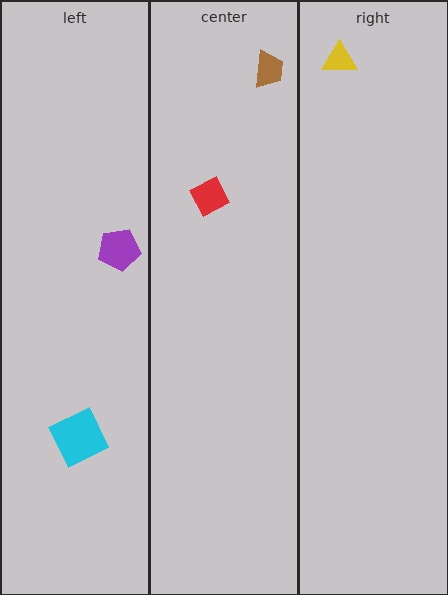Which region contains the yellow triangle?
The right region.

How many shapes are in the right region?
1.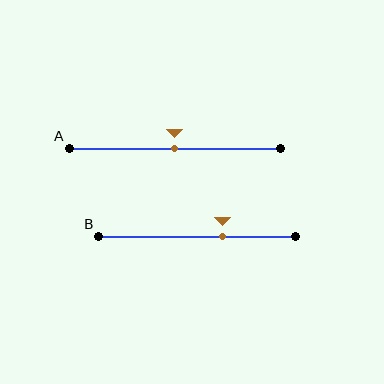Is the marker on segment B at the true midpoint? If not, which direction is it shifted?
No, the marker on segment B is shifted to the right by about 13% of the segment length.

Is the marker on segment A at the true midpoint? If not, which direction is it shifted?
Yes, the marker on segment A is at the true midpoint.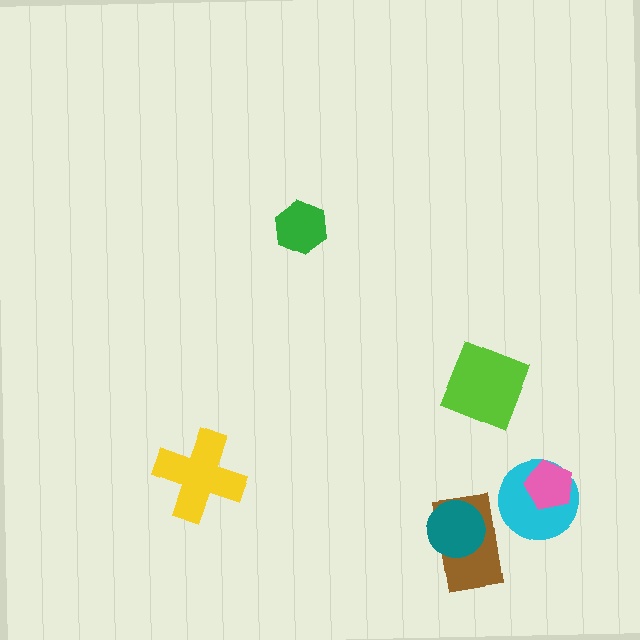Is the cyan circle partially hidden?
Yes, it is partially covered by another shape.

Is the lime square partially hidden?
No, no other shape covers it.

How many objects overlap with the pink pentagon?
1 object overlaps with the pink pentagon.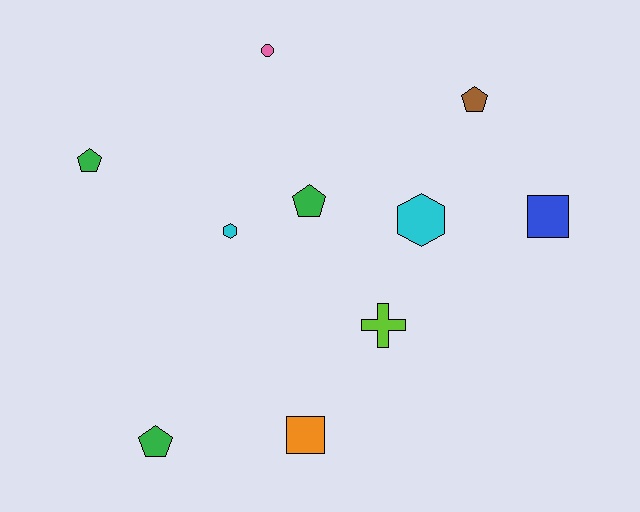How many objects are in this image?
There are 10 objects.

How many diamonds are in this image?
There are no diamonds.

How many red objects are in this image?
There are no red objects.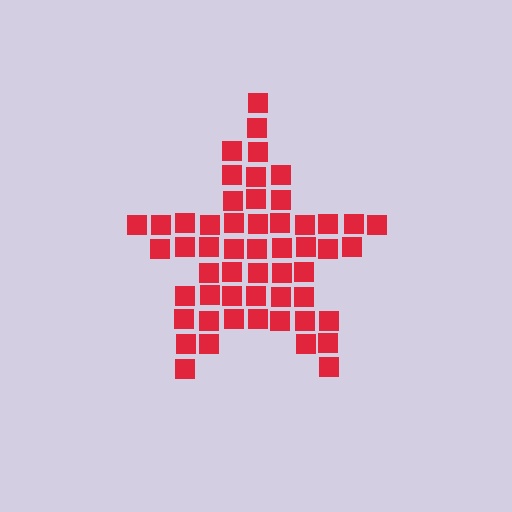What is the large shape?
The large shape is a star.